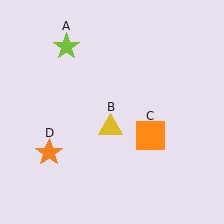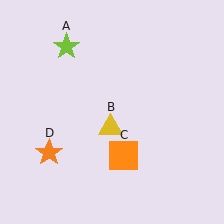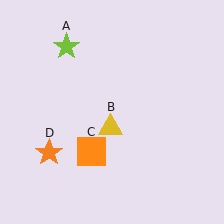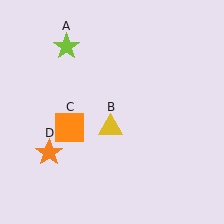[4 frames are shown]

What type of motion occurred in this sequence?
The orange square (object C) rotated clockwise around the center of the scene.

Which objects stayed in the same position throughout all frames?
Lime star (object A) and yellow triangle (object B) and orange star (object D) remained stationary.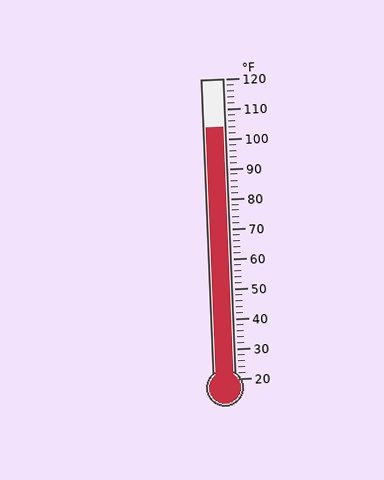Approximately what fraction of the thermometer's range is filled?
The thermometer is filled to approximately 85% of its range.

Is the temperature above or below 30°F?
The temperature is above 30°F.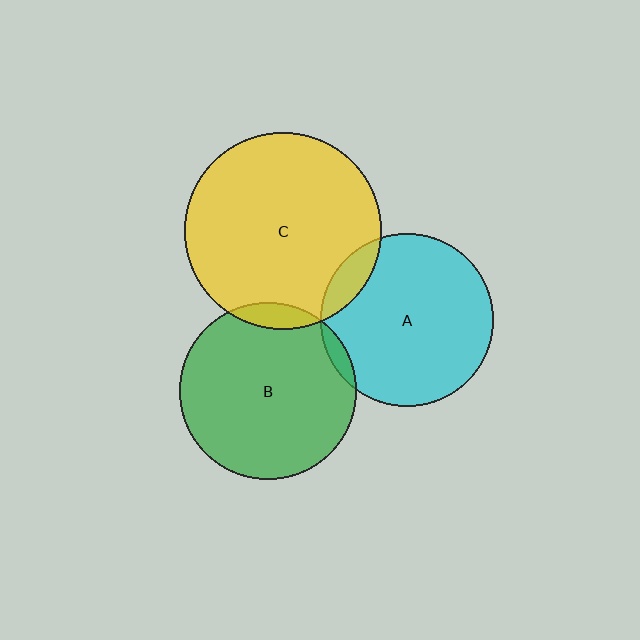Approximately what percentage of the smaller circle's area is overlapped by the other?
Approximately 5%.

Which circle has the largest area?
Circle C (yellow).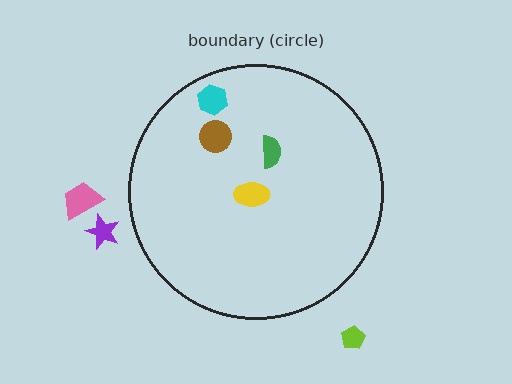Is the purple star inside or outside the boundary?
Outside.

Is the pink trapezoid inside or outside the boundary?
Outside.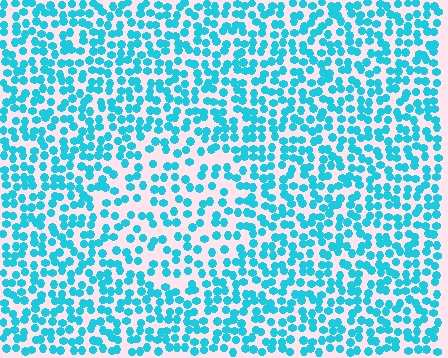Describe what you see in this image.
The image contains small cyan elements arranged at two different densities. A circle-shaped region is visible where the elements are less densely packed than the surrounding area.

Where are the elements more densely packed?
The elements are more densely packed outside the circle boundary.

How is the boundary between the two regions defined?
The boundary is defined by a change in element density (approximately 1.6x ratio). All elements are the same color, size, and shape.